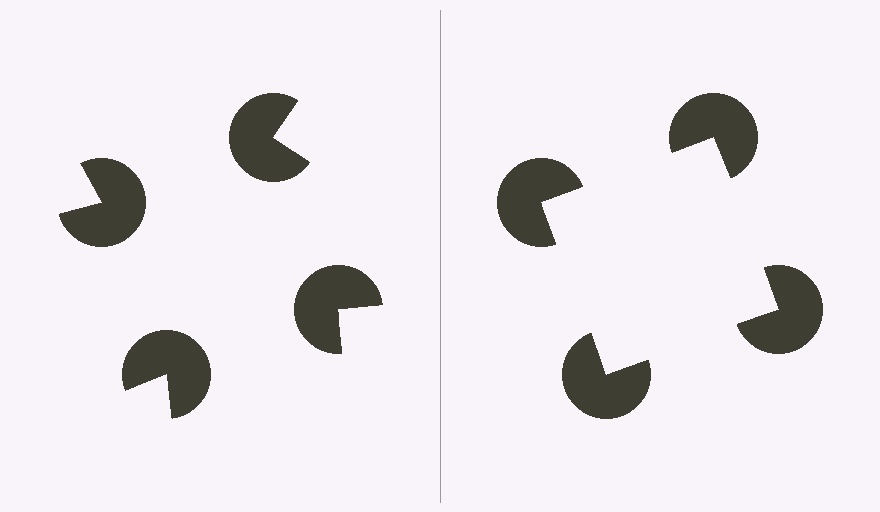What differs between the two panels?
The pac-man discs are positioned identically on both sides; only the wedge orientations differ. On the right they align to a square; on the left they are misaligned.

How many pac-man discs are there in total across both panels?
8 — 4 on each side.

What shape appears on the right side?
An illusory square.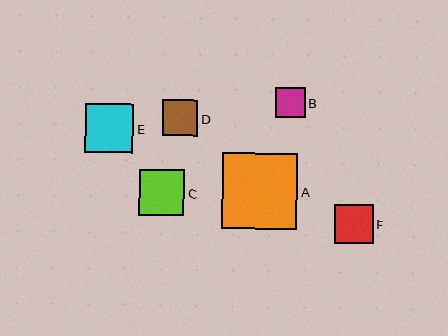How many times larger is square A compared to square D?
Square A is approximately 2.1 times the size of square D.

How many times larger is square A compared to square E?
Square A is approximately 1.6 times the size of square E.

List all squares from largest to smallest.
From largest to smallest: A, E, C, F, D, B.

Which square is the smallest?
Square B is the smallest with a size of approximately 30 pixels.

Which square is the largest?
Square A is the largest with a size of approximately 75 pixels.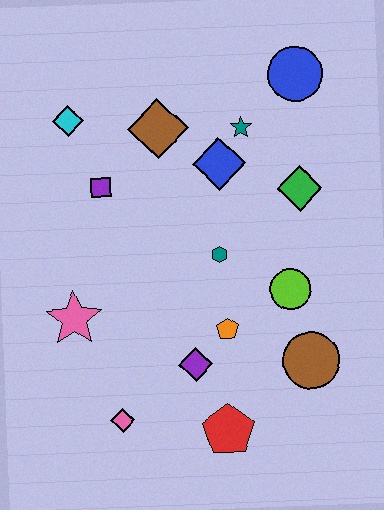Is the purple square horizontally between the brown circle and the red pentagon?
No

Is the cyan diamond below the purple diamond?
No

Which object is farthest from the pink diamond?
The blue circle is farthest from the pink diamond.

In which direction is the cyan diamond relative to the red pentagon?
The cyan diamond is above the red pentagon.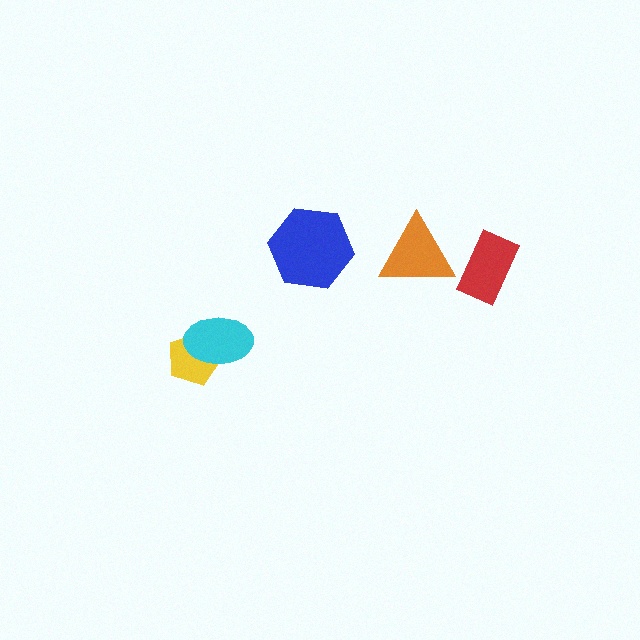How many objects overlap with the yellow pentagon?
1 object overlaps with the yellow pentagon.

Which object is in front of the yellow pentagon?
The cyan ellipse is in front of the yellow pentagon.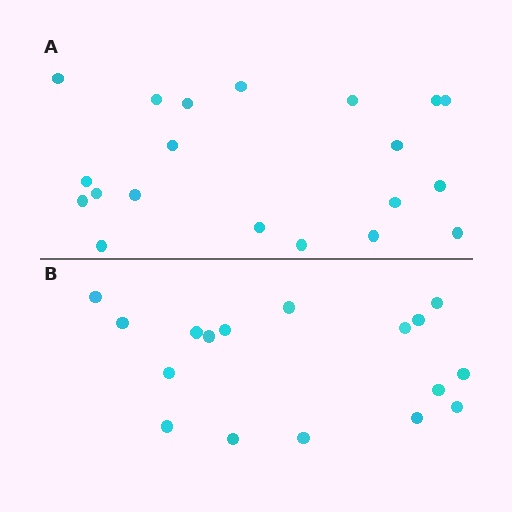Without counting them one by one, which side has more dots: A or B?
Region A (the top region) has more dots.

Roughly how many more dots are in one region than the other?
Region A has just a few more — roughly 2 or 3 more dots than region B.